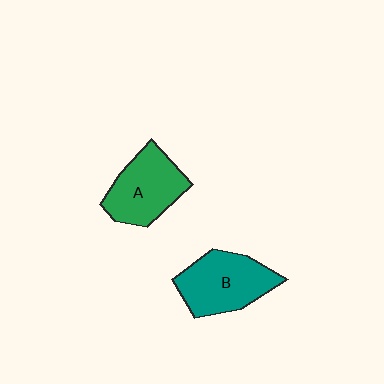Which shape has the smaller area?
Shape A (green).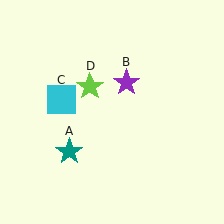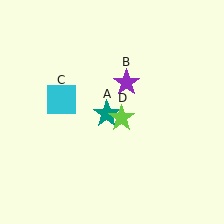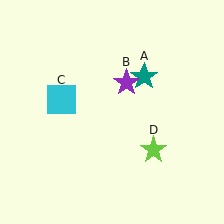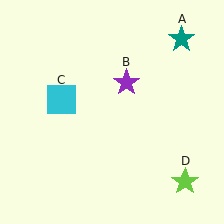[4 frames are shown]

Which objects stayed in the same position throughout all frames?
Purple star (object B) and cyan square (object C) remained stationary.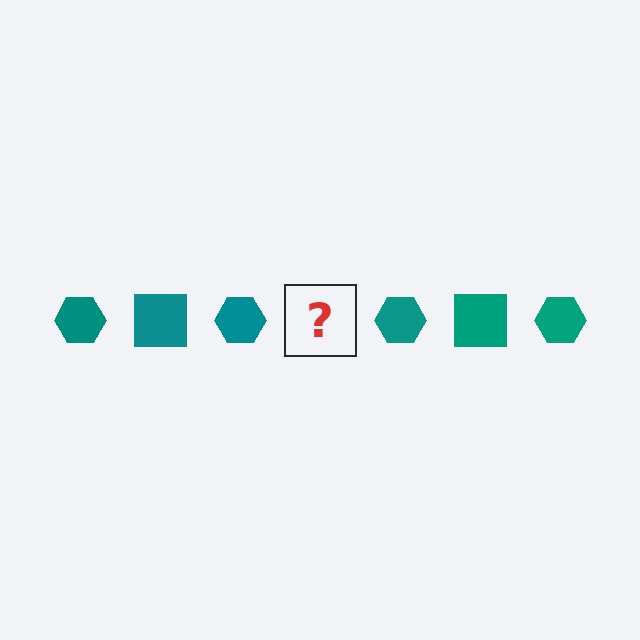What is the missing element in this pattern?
The missing element is a teal square.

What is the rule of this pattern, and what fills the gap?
The rule is that the pattern cycles through hexagon, square shapes in teal. The gap should be filled with a teal square.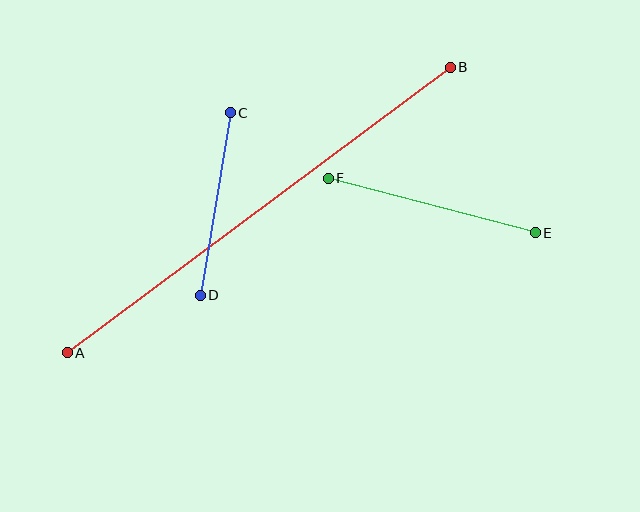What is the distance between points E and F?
The distance is approximately 214 pixels.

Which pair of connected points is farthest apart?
Points A and B are farthest apart.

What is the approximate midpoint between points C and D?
The midpoint is at approximately (215, 204) pixels.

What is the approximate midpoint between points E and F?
The midpoint is at approximately (432, 206) pixels.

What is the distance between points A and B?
The distance is approximately 478 pixels.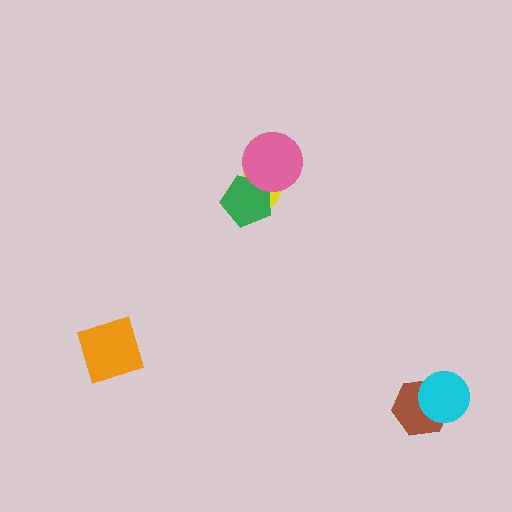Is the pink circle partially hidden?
No, no other shape covers it.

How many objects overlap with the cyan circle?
1 object overlaps with the cyan circle.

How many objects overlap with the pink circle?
2 objects overlap with the pink circle.